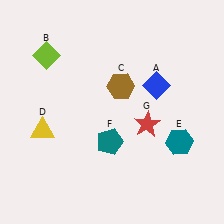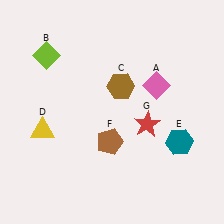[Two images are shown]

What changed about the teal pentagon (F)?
In Image 1, F is teal. In Image 2, it changed to brown.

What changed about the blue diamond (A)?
In Image 1, A is blue. In Image 2, it changed to pink.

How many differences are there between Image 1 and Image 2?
There are 2 differences between the two images.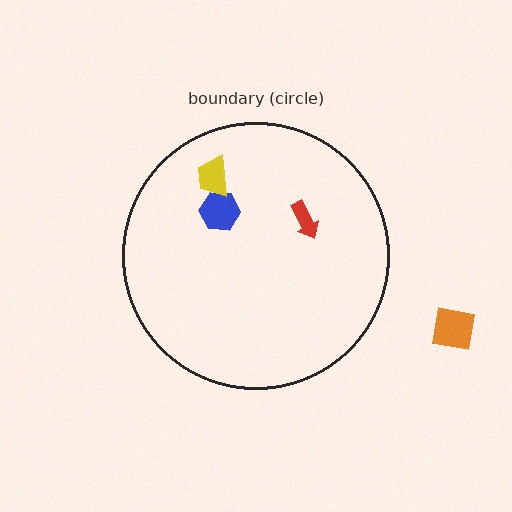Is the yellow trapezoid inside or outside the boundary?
Inside.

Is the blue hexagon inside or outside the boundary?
Inside.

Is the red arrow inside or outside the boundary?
Inside.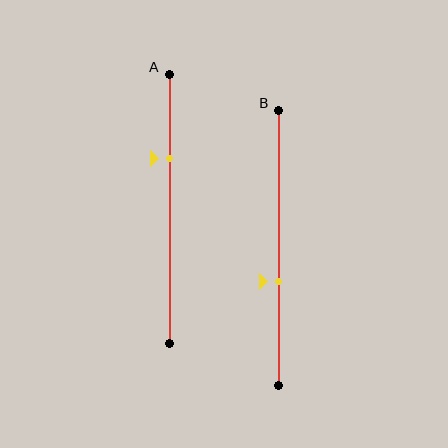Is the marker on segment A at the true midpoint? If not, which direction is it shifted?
No, the marker on segment A is shifted upward by about 19% of the segment length.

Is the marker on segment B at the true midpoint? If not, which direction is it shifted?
No, the marker on segment B is shifted downward by about 12% of the segment length.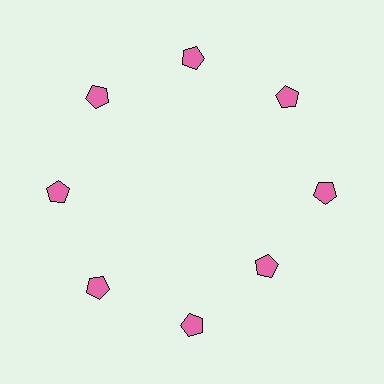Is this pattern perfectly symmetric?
No. The 8 pink pentagons are arranged in a ring, but one element near the 4 o'clock position is pulled inward toward the center, breaking the 8-fold rotational symmetry.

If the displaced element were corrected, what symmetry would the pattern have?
It would have 8-fold rotational symmetry — the pattern would map onto itself every 45 degrees.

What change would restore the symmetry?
The symmetry would be restored by moving it outward, back onto the ring so that all 8 pentagons sit at equal angles and equal distance from the center.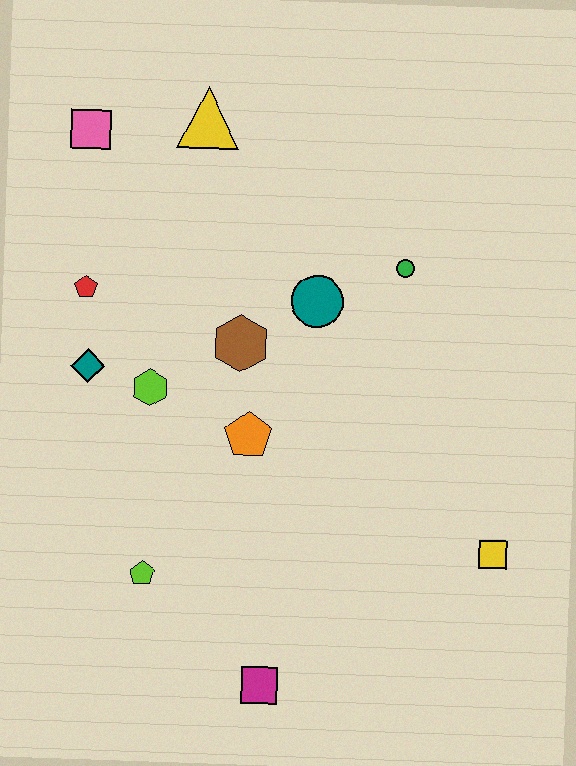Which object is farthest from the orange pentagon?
The pink square is farthest from the orange pentagon.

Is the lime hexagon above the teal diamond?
No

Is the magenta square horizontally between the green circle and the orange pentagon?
Yes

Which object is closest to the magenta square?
The lime pentagon is closest to the magenta square.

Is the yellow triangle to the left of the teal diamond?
No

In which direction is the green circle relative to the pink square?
The green circle is to the right of the pink square.